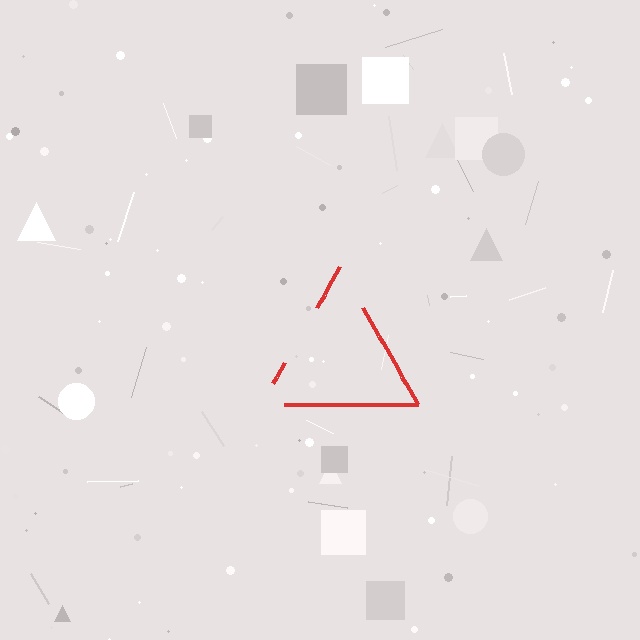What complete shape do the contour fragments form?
The contour fragments form a triangle.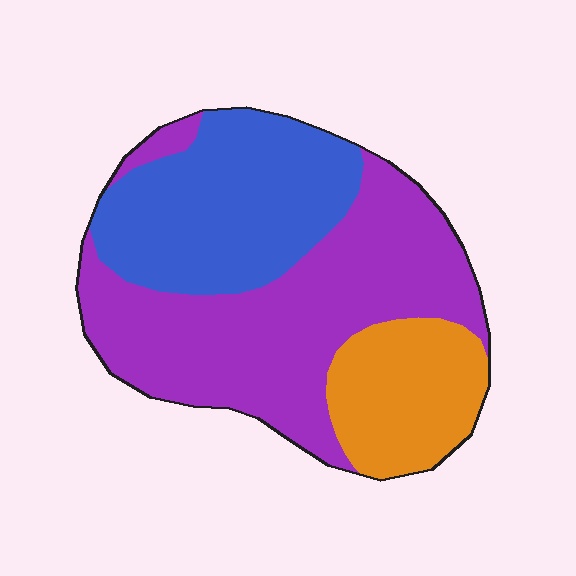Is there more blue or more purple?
Purple.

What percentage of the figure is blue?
Blue takes up between a sixth and a third of the figure.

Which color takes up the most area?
Purple, at roughly 50%.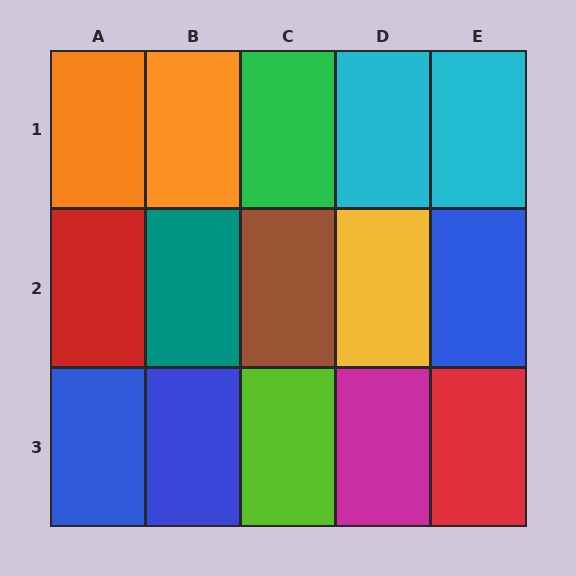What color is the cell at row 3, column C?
Lime.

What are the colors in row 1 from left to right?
Orange, orange, green, cyan, cyan.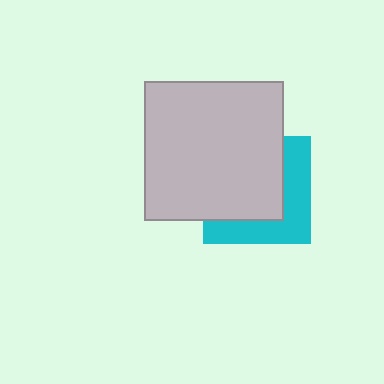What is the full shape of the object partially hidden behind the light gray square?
The partially hidden object is a cyan square.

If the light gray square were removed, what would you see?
You would see the complete cyan square.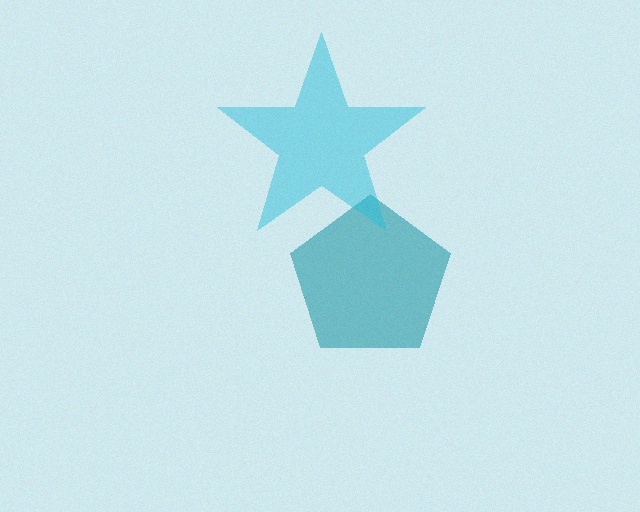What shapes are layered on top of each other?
The layered shapes are: a teal pentagon, a cyan star.